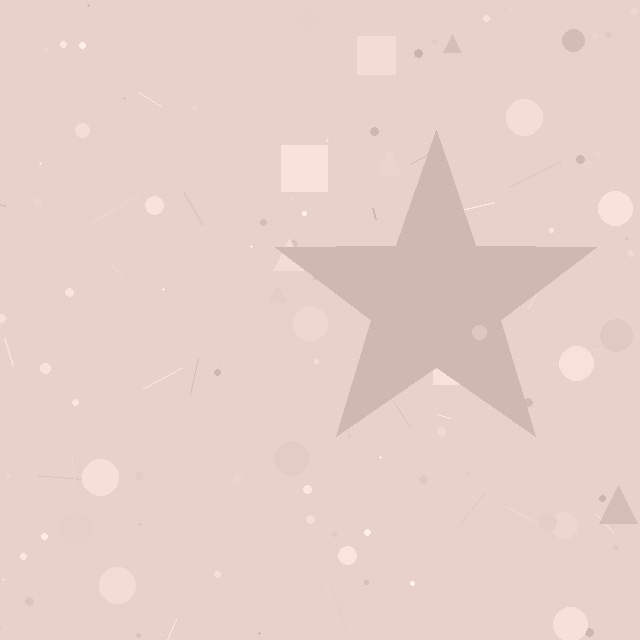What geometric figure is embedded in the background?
A star is embedded in the background.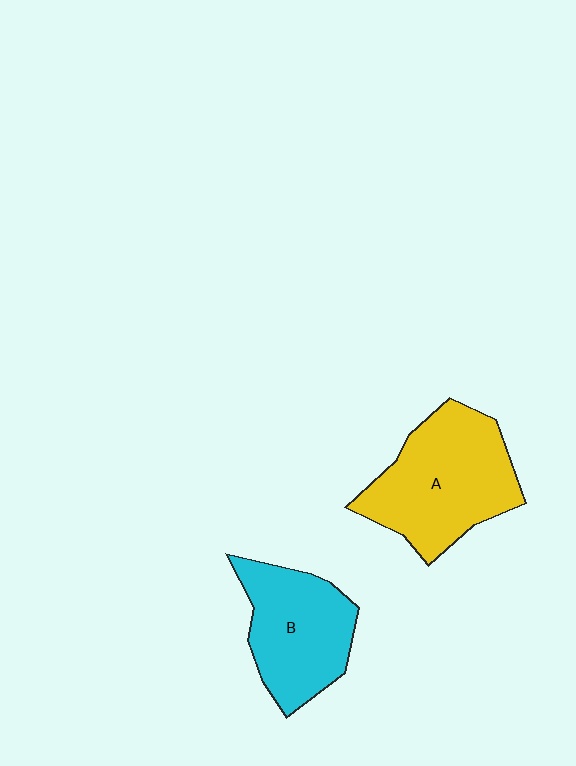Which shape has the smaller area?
Shape B (cyan).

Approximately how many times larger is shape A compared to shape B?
Approximately 1.3 times.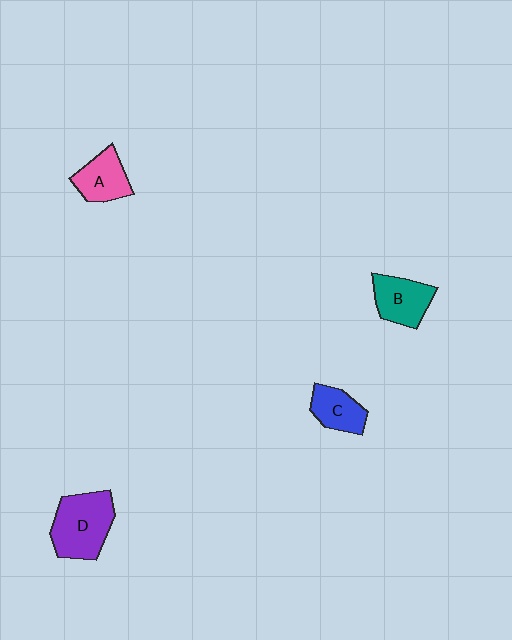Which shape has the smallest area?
Shape C (blue).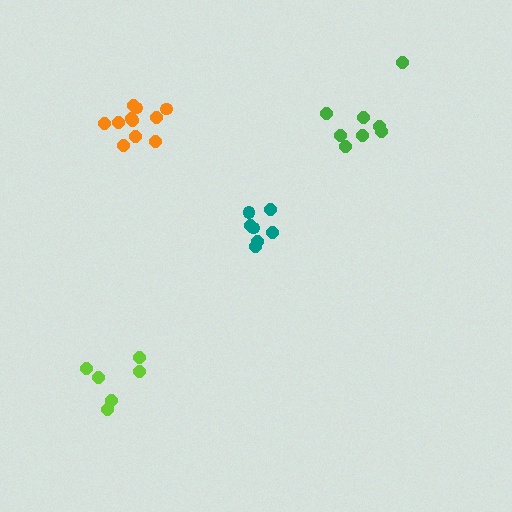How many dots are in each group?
Group 1: 8 dots, Group 2: 6 dots, Group 3: 11 dots, Group 4: 7 dots (32 total).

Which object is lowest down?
The lime cluster is bottommost.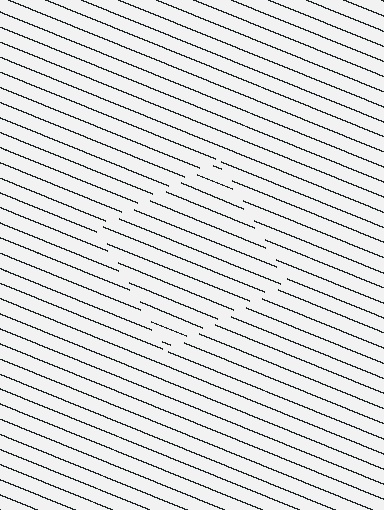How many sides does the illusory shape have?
4 sides — the line-ends trace a square.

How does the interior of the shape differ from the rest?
The interior of the shape contains the same grating, shifted by half a period — the contour is defined by the phase discontinuity where line-ends from the inner and outer gratings abut.